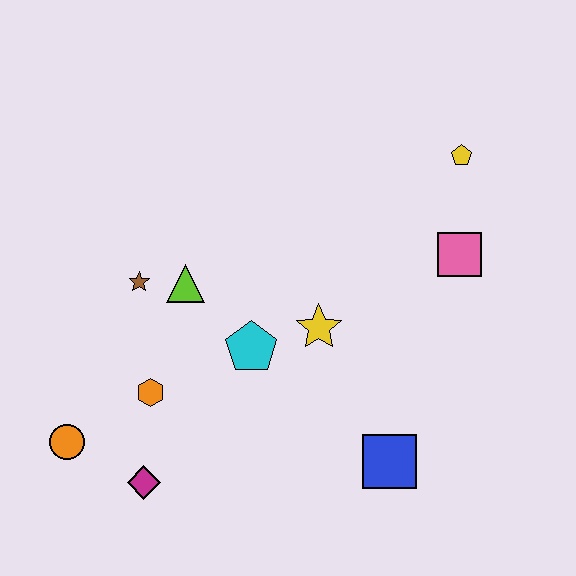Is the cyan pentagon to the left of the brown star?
No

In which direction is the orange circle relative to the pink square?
The orange circle is to the left of the pink square.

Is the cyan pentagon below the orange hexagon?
No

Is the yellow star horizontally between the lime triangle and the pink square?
Yes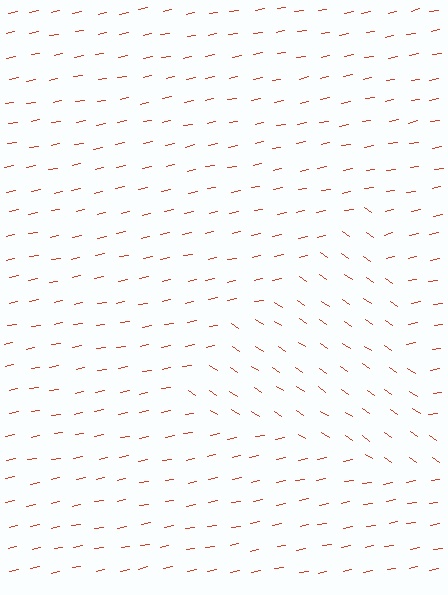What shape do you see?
I see a triangle.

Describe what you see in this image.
The image is filled with small red line segments. A triangle region in the image has lines oriented differently from the surrounding lines, creating a visible texture boundary.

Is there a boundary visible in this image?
Yes, there is a texture boundary formed by a change in line orientation.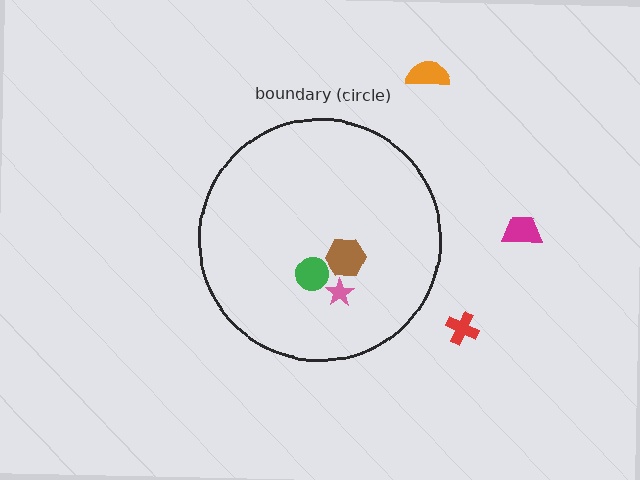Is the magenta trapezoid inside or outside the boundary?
Outside.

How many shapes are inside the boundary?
3 inside, 3 outside.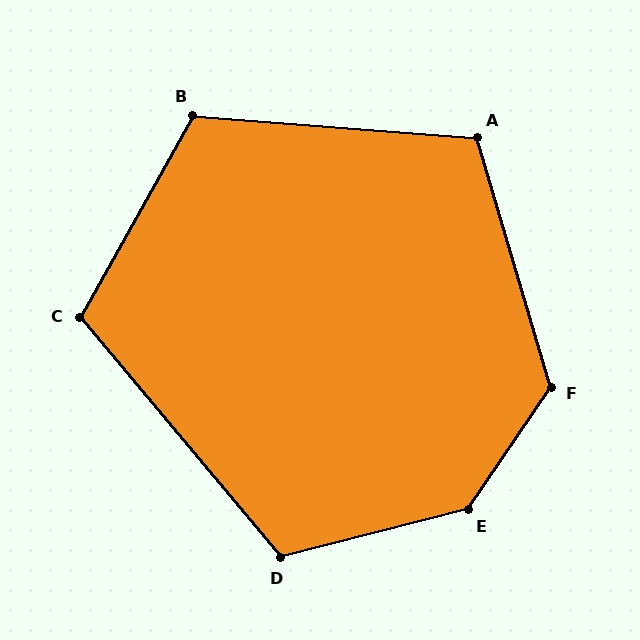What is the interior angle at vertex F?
Approximately 129 degrees (obtuse).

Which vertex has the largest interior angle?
E, at approximately 138 degrees.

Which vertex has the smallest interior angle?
C, at approximately 111 degrees.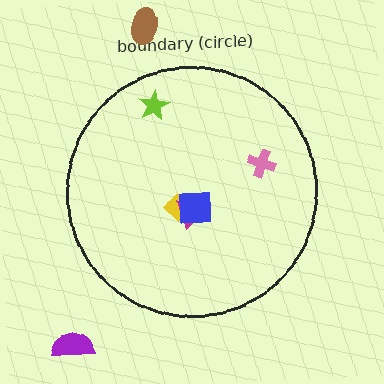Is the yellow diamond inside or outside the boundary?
Inside.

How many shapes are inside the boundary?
5 inside, 2 outside.